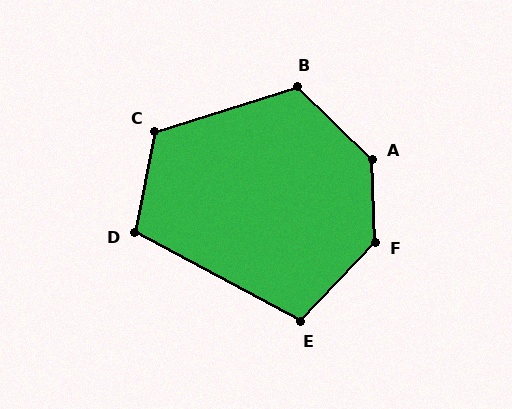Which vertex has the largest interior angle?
A, at approximately 136 degrees.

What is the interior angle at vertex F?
Approximately 135 degrees (obtuse).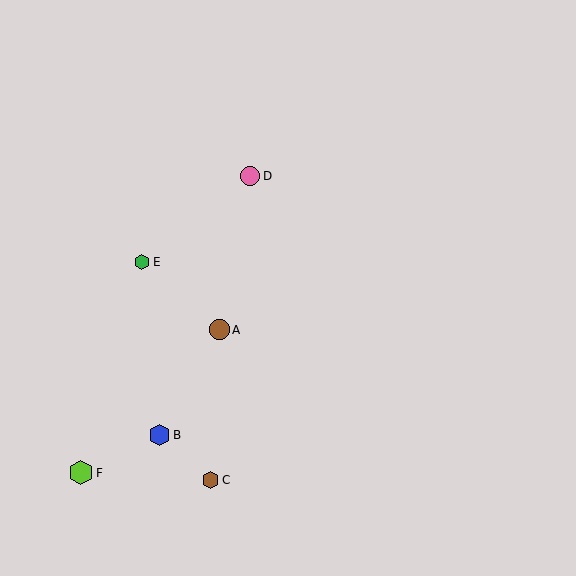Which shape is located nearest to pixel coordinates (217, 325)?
The brown circle (labeled A) at (219, 330) is nearest to that location.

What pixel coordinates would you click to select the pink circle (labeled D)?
Click at (250, 176) to select the pink circle D.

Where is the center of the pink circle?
The center of the pink circle is at (250, 176).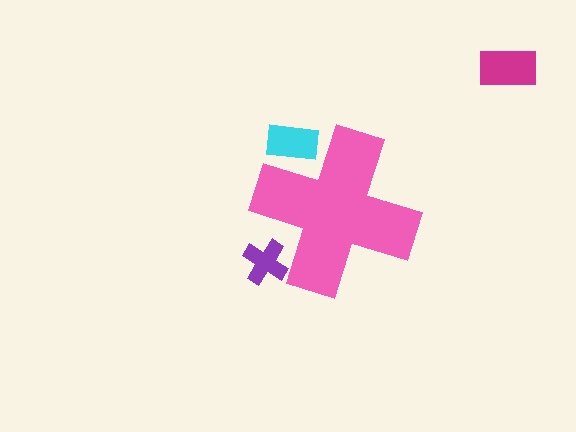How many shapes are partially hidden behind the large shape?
2 shapes are partially hidden.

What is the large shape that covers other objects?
A pink cross.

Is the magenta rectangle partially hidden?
No, the magenta rectangle is fully visible.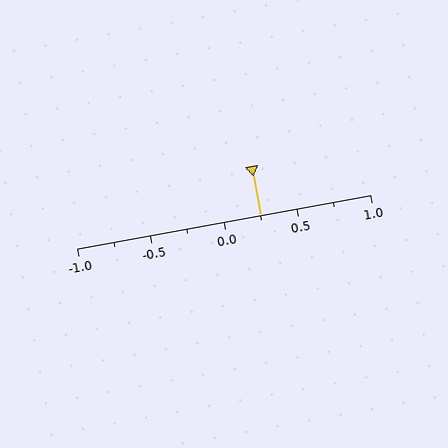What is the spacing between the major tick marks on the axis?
The major ticks are spaced 0.5 apart.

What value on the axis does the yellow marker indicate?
The marker indicates approximately 0.25.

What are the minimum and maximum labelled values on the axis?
The axis runs from -1.0 to 1.0.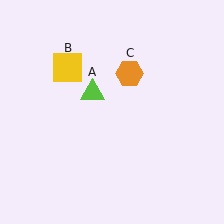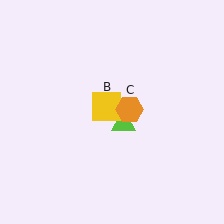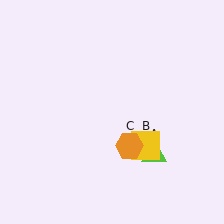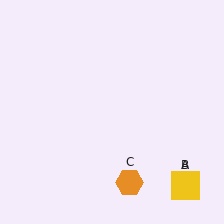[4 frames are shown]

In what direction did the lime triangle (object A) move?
The lime triangle (object A) moved down and to the right.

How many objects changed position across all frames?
3 objects changed position: lime triangle (object A), yellow square (object B), orange hexagon (object C).